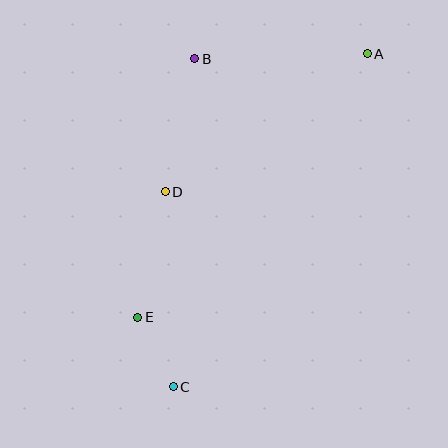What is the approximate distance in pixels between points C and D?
The distance between C and D is approximately 195 pixels.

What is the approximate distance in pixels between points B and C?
The distance between B and C is approximately 329 pixels.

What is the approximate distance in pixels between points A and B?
The distance between A and B is approximately 172 pixels.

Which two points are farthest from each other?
Points A and C are farthest from each other.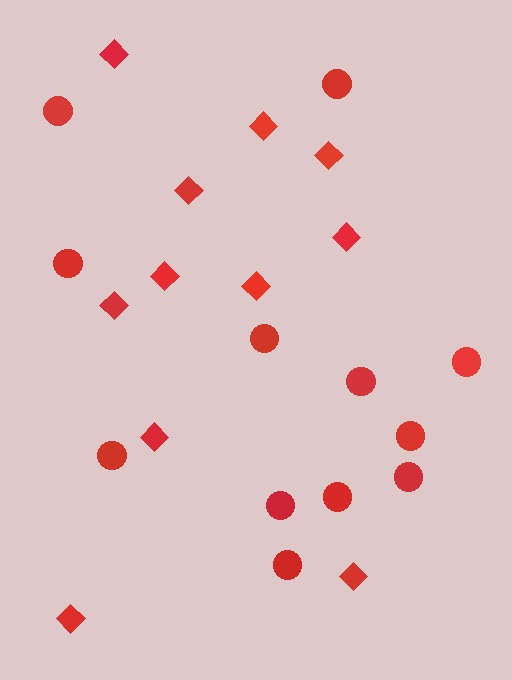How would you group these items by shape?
There are 2 groups: one group of circles (12) and one group of diamonds (11).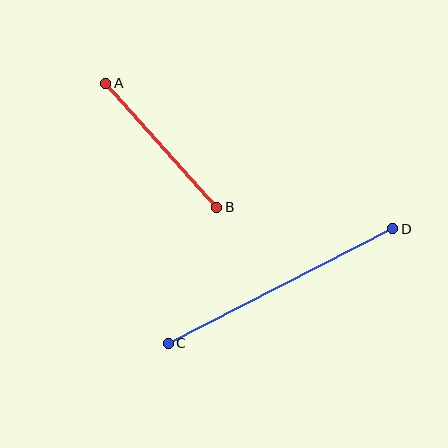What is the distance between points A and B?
The distance is approximately 166 pixels.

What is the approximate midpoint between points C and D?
The midpoint is at approximately (280, 286) pixels.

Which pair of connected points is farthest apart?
Points C and D are farthest apart.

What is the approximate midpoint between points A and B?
The midpoint is at approximately (161, 145) pixels.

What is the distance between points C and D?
The distance is approximately 252 pixels.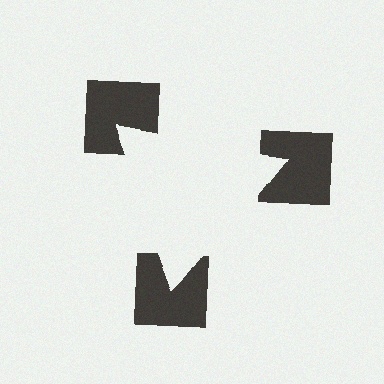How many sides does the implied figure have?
3 sides.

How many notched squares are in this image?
There are 3 — one at each vertex of the illusory triangle.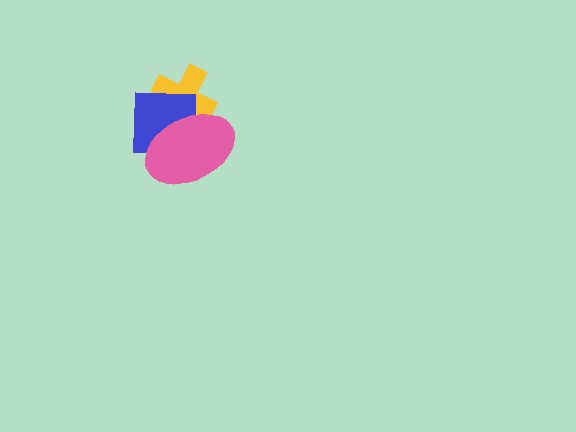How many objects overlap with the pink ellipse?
2 objects overlap with the pink ellipse.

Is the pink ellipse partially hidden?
No, no other shape covers it.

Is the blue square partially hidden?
Yes, it is partially covered by another shape.